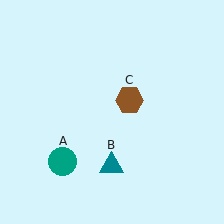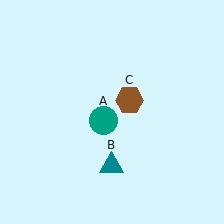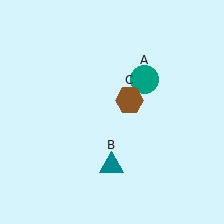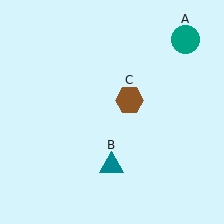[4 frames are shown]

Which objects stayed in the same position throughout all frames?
Teal triangle (object B) and brown hexagon (object C) remained stationary.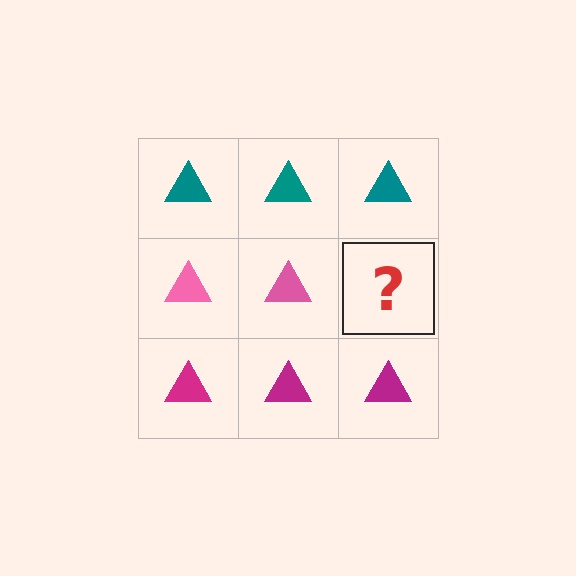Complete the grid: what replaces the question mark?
The question mark should be replaced with a pink triangle.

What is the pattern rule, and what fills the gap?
The rule is that each row has a consistent color. The gap should be filled with a pink triangle.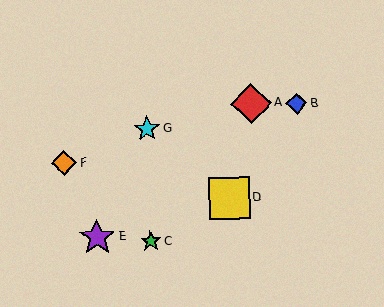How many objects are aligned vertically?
2 objects (C, G) are aligned vertically.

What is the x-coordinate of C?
Object C is at x≈151.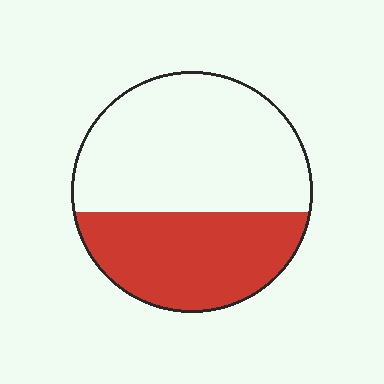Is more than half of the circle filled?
No.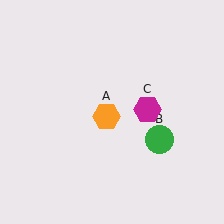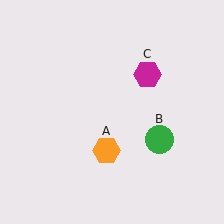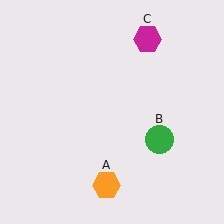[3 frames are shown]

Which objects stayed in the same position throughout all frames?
Green circle (object B) remained stationary.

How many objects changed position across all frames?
2 objects changed position: orange hexagon (object A), magenta hexagon (object C).